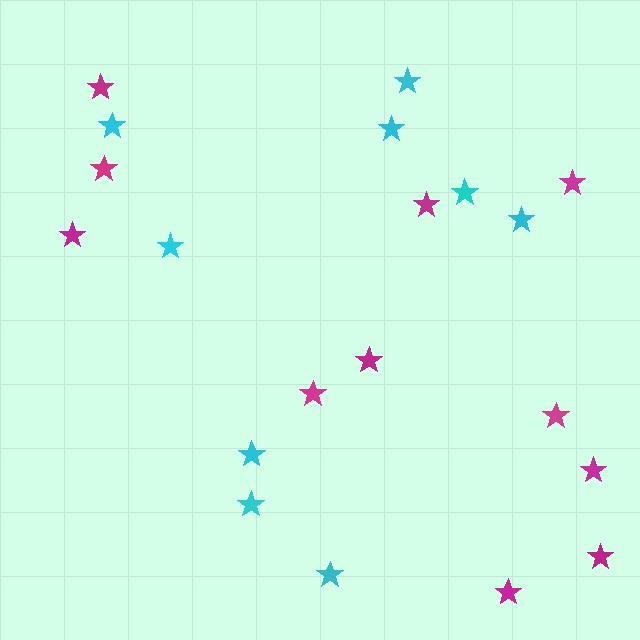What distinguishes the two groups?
There are 2 groups: one group of cyan stars (9) and one group of magenta stars (11).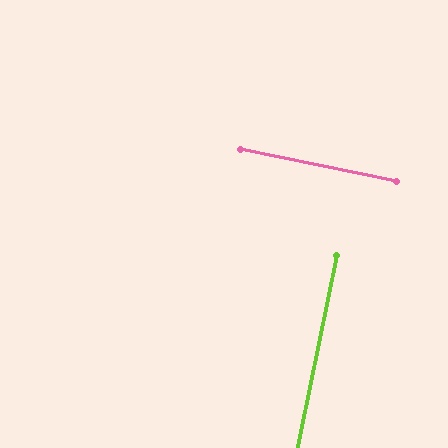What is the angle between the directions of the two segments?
Approximately 90 degrees.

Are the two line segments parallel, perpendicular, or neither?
Perpendicular — they meet at approximately 90°.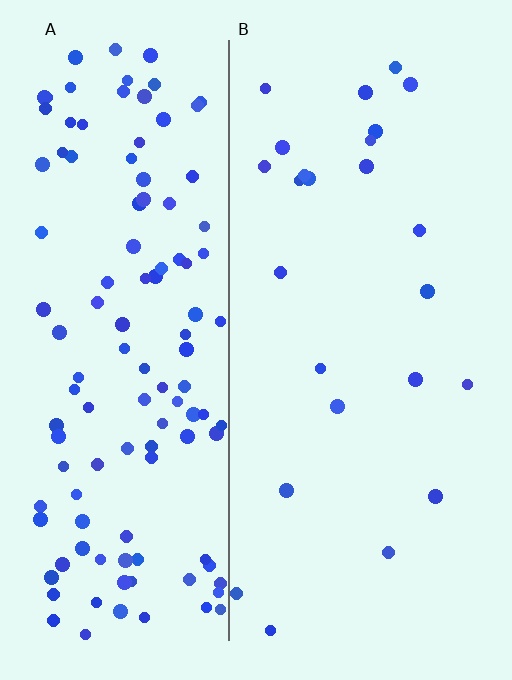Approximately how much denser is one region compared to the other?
Approximately 5.0× — region A over region B.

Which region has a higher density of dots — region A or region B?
A (the left).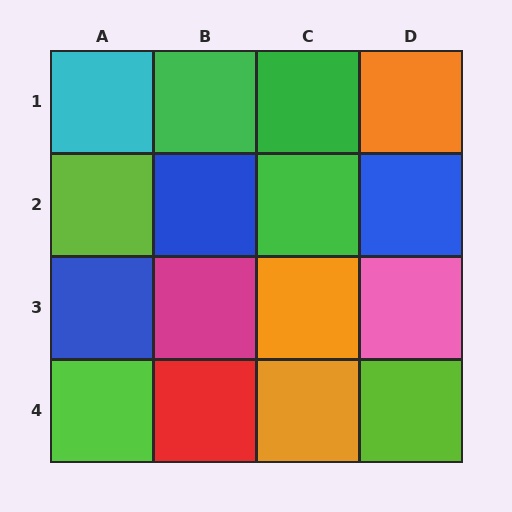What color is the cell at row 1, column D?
Orange.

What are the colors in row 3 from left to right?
Blue, magenta, orange, pink.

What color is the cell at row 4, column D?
Lime.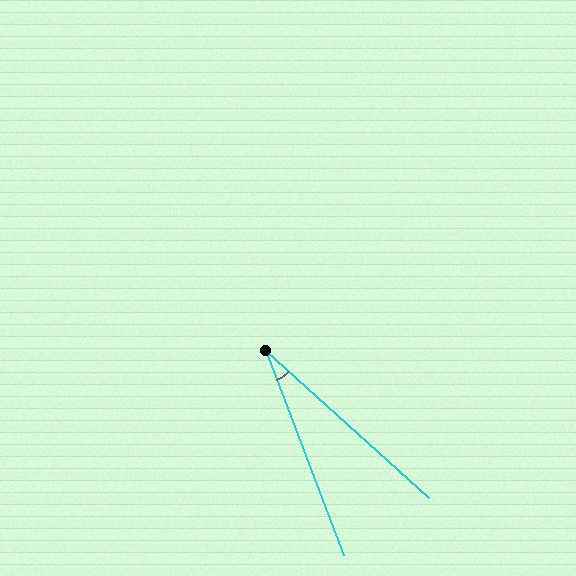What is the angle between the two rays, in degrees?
Approximately 27 degrees.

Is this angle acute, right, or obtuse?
It is acute.